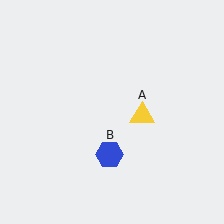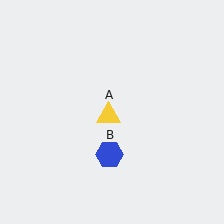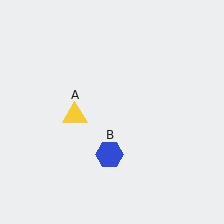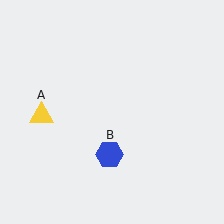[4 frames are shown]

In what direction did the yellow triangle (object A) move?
The yellow triangle (object A) moved left.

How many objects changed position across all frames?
1 object changed position: yellow triangle (object A).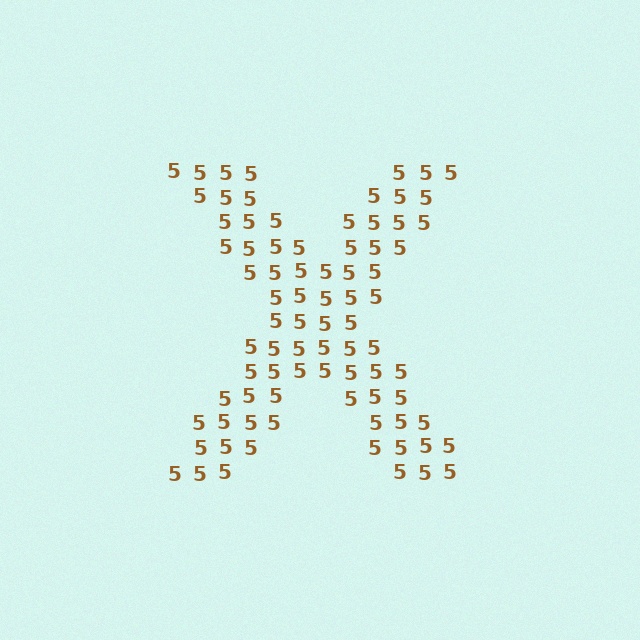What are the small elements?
The small elements are digit 5's.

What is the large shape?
The large shape is the letter X.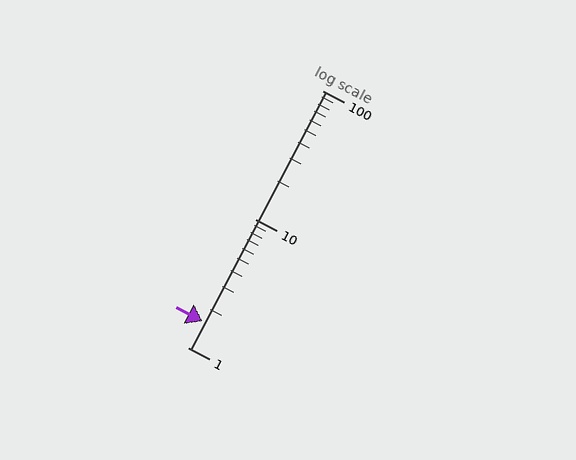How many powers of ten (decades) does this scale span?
The scale spans 2 decades, from 1 to 100.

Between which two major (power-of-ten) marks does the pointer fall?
The pointer is between 1 and 10.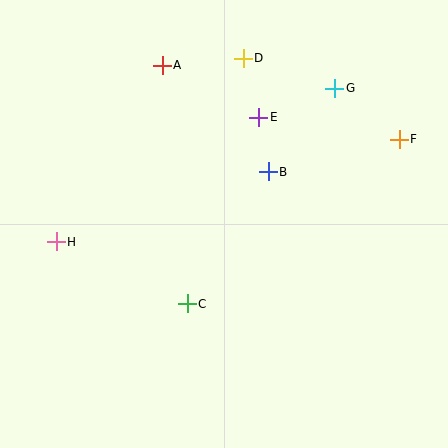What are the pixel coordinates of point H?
Point H is at (56, 242).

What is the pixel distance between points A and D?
The distance between A and D is 82 pixels.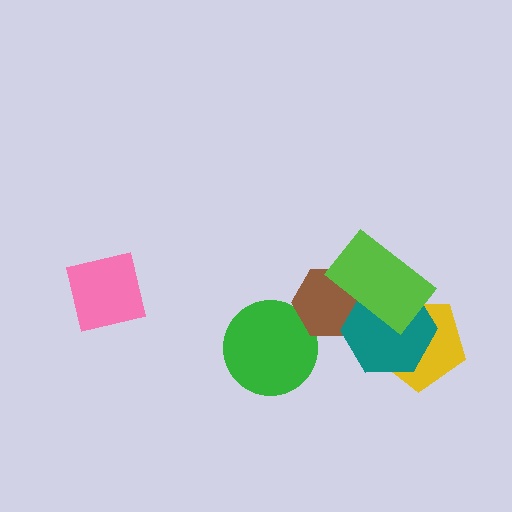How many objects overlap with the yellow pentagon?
2 objects overlap with the yellow pentagon.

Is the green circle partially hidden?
Yes, it is partially covered by another shape.